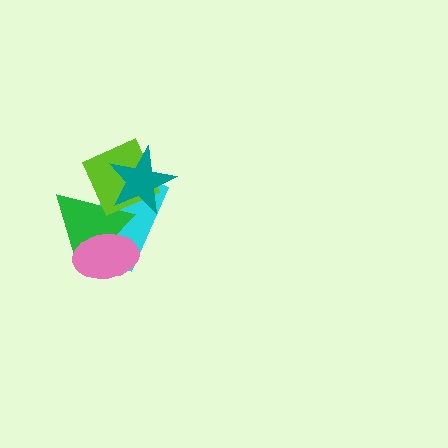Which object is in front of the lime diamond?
The teal star is in front of the lime diamond.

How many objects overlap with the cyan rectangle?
4 objects overlap with the cyan rectangle.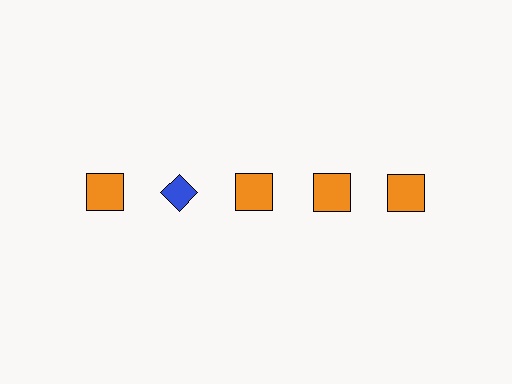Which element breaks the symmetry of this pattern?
The blue diamond in the top row, second from left column breaks the symmetry. All other shapes are orange squares.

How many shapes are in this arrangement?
There are 5 shapes arranged in a grid pattern.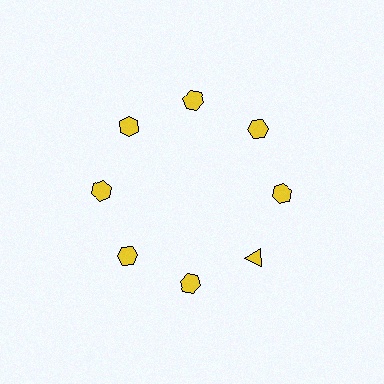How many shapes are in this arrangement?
There are 8 shapes arranged in a ring pattern.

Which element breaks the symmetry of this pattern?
The yellow triangle at roughly the 4 o'clock position breaks the symmetry. All other shapes are yellow hexagons.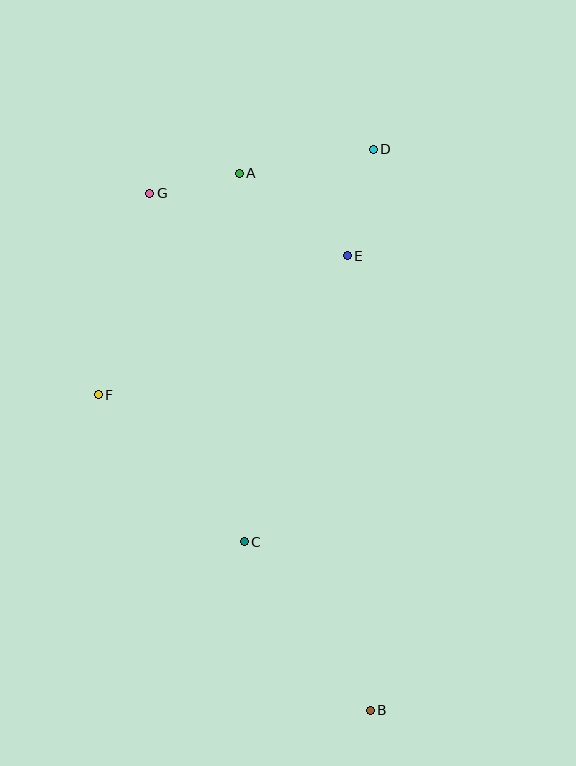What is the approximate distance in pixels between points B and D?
The distance between B and D is approximately 561 pixels.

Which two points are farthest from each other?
Points B and G are farthest from each other.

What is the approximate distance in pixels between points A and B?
The distance between A and B is approximately 553 pixels.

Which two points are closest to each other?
Points A and G are closest to each other.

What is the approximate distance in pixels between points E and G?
The distance between E and G is approximately 207 pixels.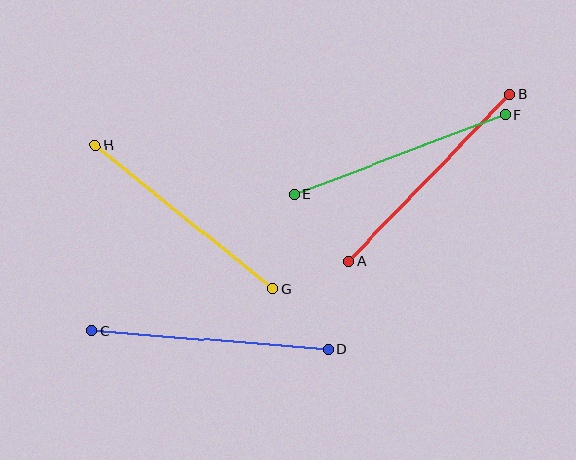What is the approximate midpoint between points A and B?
The midpoint is at approximately (429, 177) pixels.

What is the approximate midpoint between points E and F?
The midpoint is at approximately (400, 154) pixels.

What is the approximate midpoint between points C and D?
The midpoint is at approximately (210, 340) pixels.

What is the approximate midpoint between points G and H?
The midpoint is at approximately (184, 217) pixels.